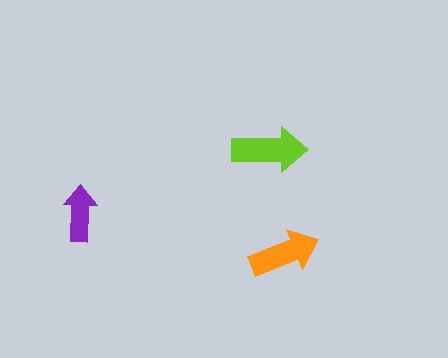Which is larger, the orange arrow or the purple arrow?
The orange one.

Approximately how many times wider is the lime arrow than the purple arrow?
About 1.5 times wider.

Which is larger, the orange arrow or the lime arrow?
The lime one.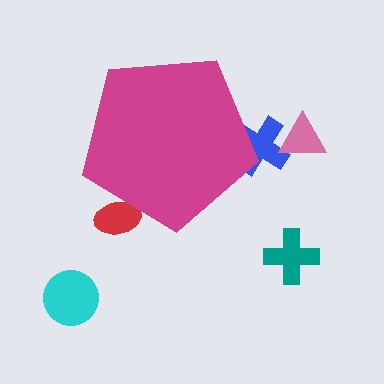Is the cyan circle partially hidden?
No, the cyan circle is fully visible.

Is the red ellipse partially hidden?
Yes, the red ellipse is partially hidden behind the magenta pentagon.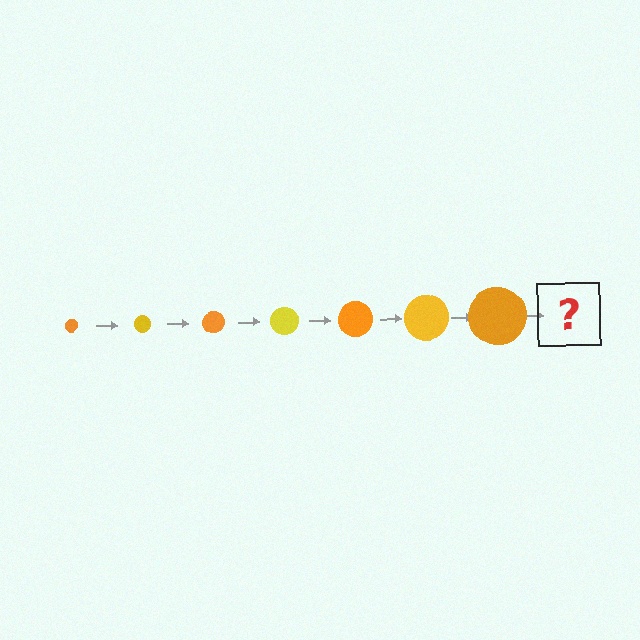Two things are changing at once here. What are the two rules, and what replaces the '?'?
The two rules are that the circle grows larger each step and the color cycles through orange and yellow. The '?' should be a yellow circle, larger than the previous one.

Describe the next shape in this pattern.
It should be a yellow circle, larger than the previous one.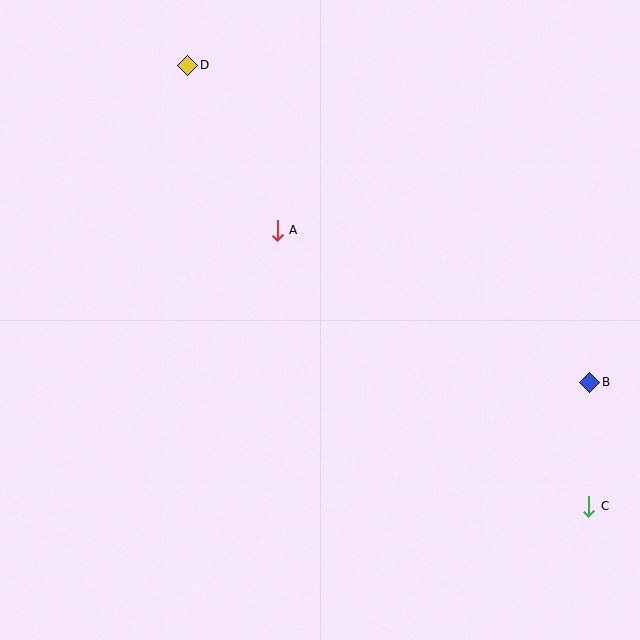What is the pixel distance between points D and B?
The distance between D and B is 512 pixels.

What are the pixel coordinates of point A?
Point A is at (277, 230).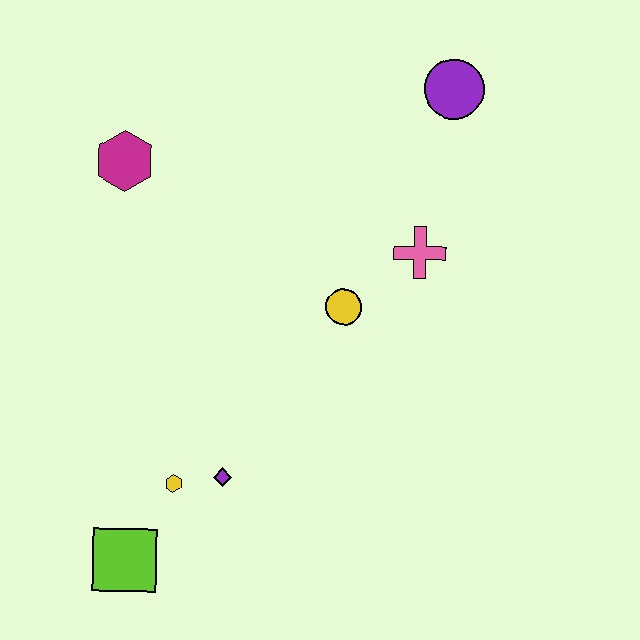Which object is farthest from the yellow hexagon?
The purple circle is farthest from the yellow hexagon.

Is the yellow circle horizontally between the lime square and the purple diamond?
No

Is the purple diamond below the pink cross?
Yes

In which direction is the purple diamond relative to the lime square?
The purple diamond is to the right of the lime square.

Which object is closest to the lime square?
The yellow hexagon is closest to the lime square.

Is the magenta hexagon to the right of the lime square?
No